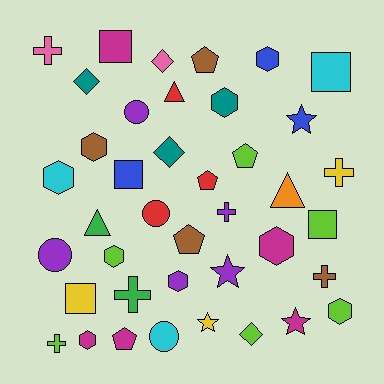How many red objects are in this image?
There are 3 red objects.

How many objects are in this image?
There are 40 objects.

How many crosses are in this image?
There are 6 crosses.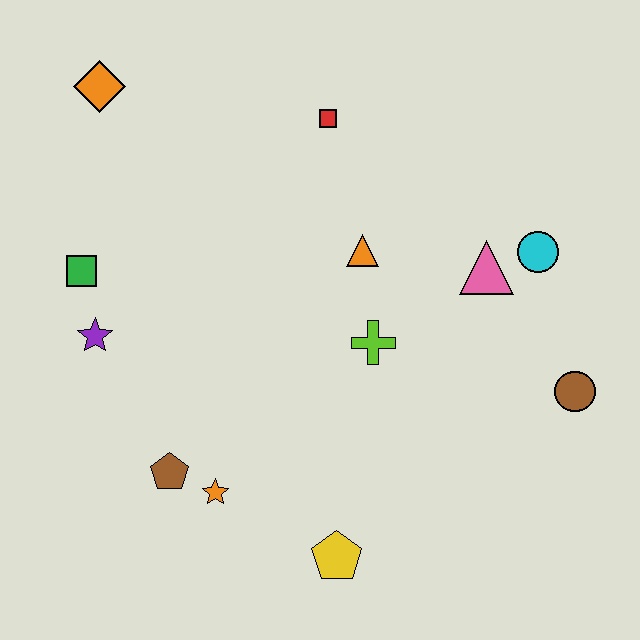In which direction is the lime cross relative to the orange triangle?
The lime cross is below the orange triangle.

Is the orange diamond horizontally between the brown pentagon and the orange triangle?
No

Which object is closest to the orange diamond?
The green square is closest to the orange diamond.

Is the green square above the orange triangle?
No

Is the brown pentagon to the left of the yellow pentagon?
Yes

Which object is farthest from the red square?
The yellow pentagon is farthest from the red square.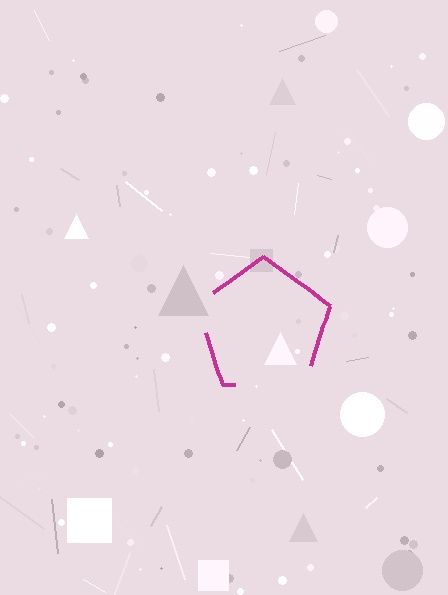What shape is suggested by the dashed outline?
The dashed outline suggests a pentagon.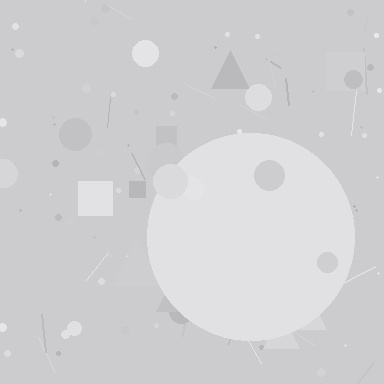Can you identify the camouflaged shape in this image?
The camouflaged shape is a circle.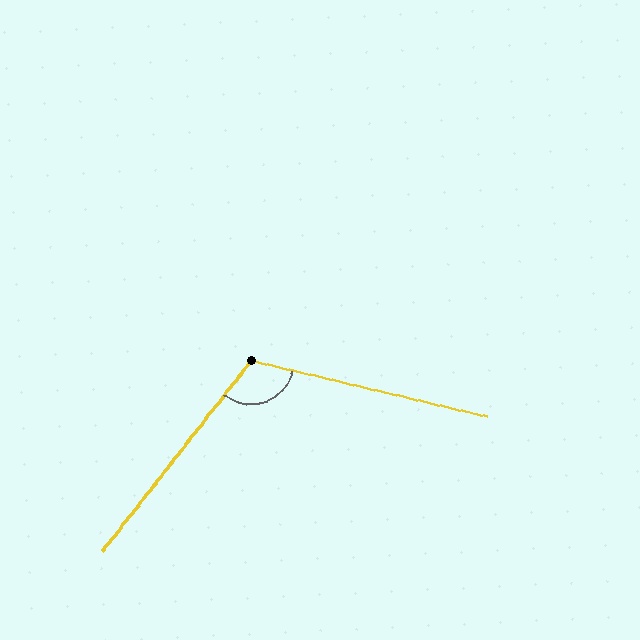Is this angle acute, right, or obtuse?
It is obtuse.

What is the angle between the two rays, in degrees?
Approximately 115 degrees.